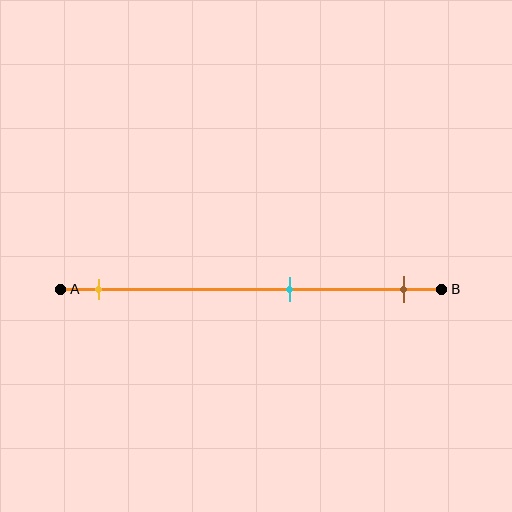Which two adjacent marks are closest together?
The cyan and brown marks are the closest adjacent pair.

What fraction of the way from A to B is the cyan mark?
The cyan mark is approximately 60% (0.6) of the way from A to B.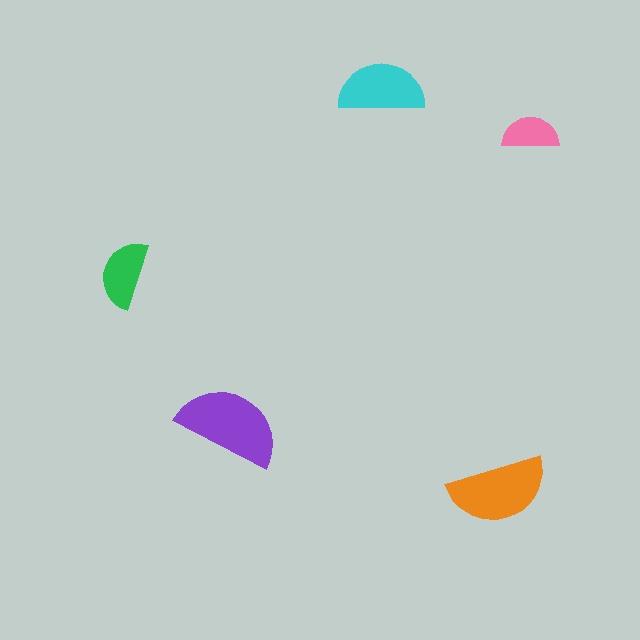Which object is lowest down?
The orange semicircle is bottommost.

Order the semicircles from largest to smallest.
the purple one, the orange one, the cyan one, the green one, the pink one.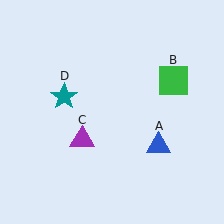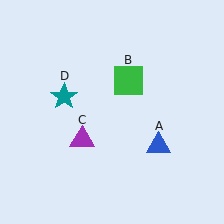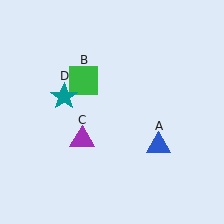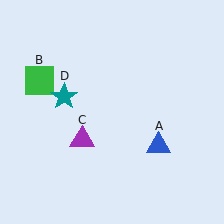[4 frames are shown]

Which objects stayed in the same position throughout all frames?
Blue triangle (object A) and purple triangle (object C) and teal star (object D) remained stationary.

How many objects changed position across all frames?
1 object changed position: green square (object B).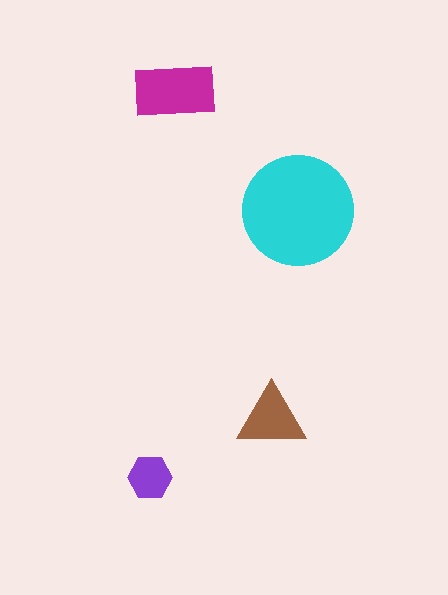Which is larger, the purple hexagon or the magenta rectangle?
The magenta rectangle.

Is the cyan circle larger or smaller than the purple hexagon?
Larger.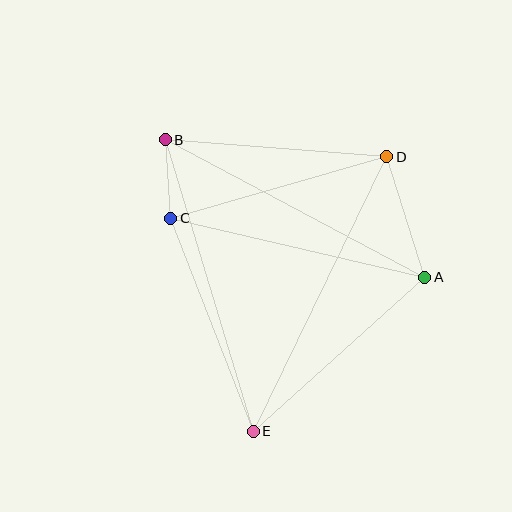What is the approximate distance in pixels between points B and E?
The distance between B and E is approximately 304 pixels.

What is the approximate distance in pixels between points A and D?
The distance between A and D is approximately 126 pixels.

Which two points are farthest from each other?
Points D and E are farthest from each other.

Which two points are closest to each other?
Points B and C are closest to each other.